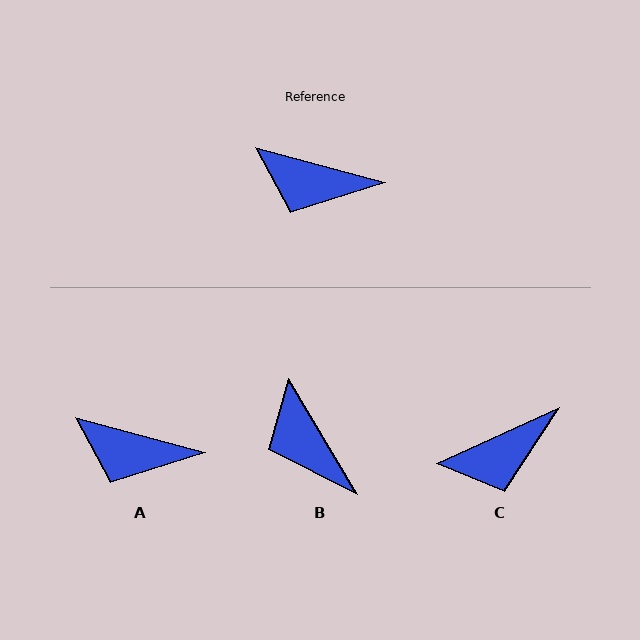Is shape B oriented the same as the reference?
No, it is off by about 44 degrees.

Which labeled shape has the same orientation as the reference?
A.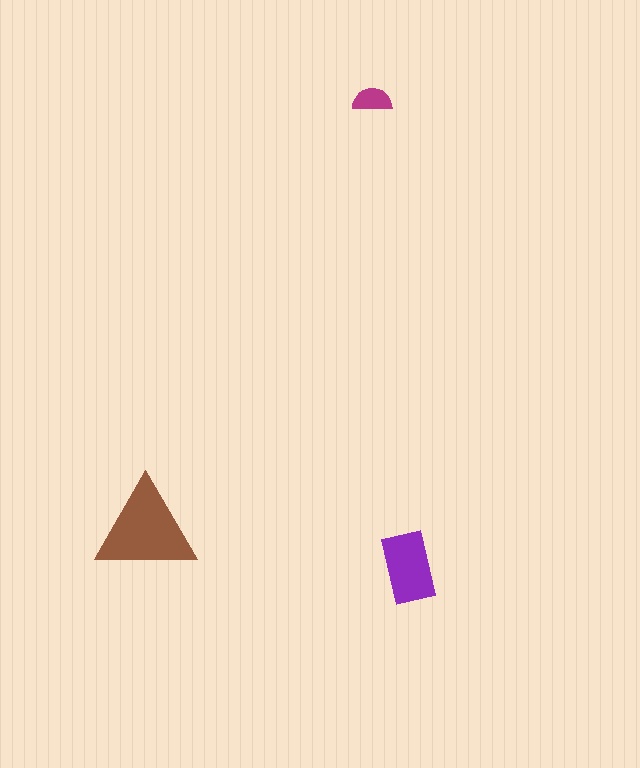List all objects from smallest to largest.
The magenta semicircle, the purple rectangle, the brown triangle.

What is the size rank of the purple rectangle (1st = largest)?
2nd.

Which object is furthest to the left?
The brown triangle is leftmost.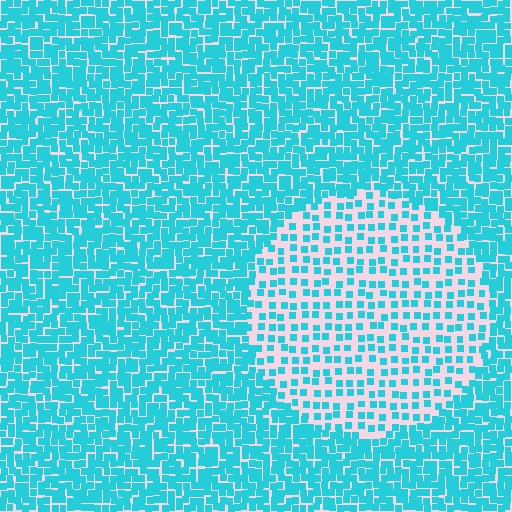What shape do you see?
I see a circle.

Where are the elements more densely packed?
The elements are more densely packed outside the circle boundary.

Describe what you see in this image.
The image contains small cyan elements arranged at two different densities. A circle-shaped region is visible where the elements are less densely packed than the surrounding area.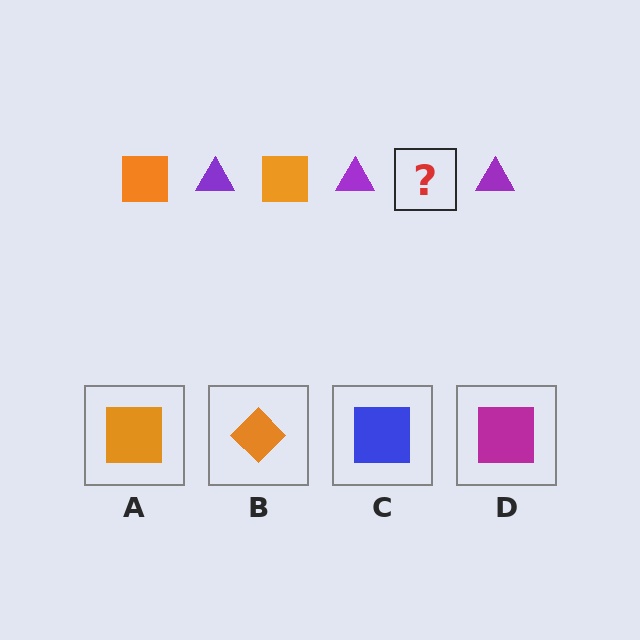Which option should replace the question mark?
Option A.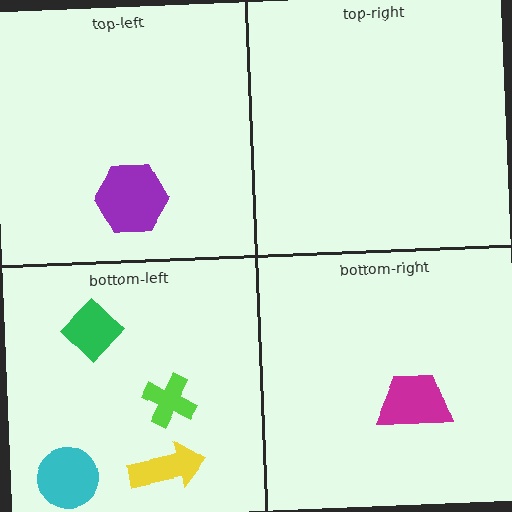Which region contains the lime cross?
The bottom-left region.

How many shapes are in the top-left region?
1.